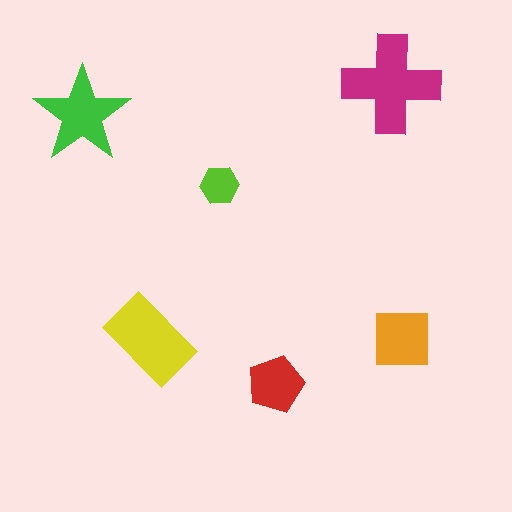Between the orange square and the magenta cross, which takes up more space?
The magenta cross.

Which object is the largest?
The magenta cross.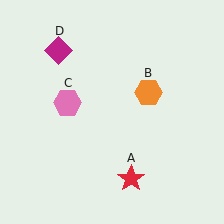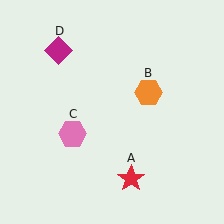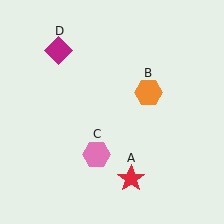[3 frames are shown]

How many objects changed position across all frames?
1 object changed position: pink hexagon (object C).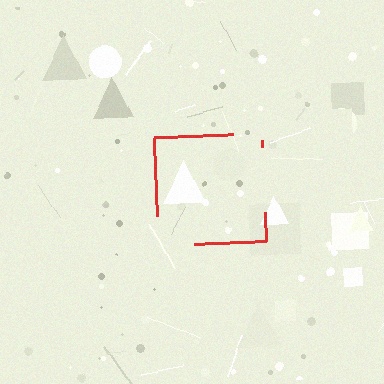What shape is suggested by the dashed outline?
The dashed outline suggests a square.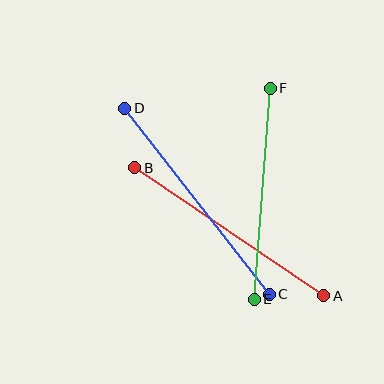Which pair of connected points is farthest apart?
Points C and D are farthest apart.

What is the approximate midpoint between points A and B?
The midpoint is at approximately (229, 232) pixels.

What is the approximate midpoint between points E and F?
The midpoint is at approximately (262, 194) pixels.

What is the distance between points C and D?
The distance is approximately 235 pixels.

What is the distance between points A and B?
The distance is approximately 228 pixels.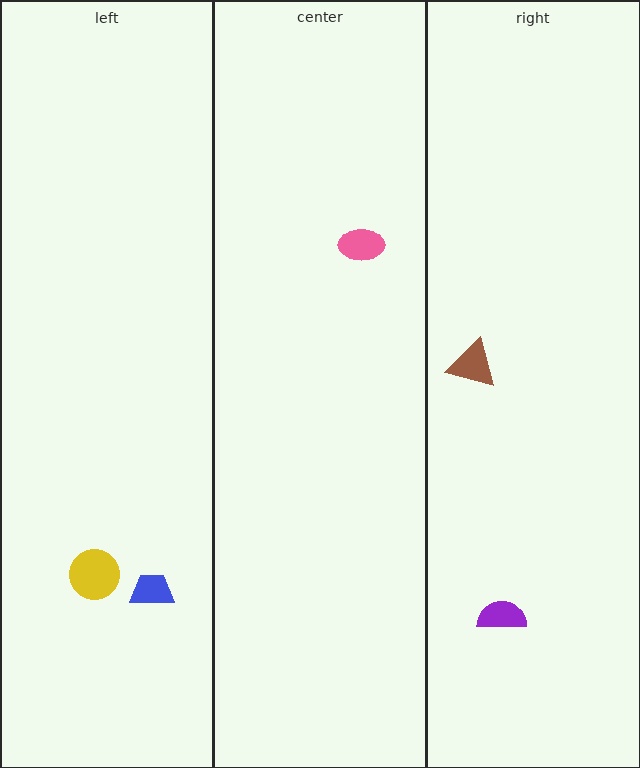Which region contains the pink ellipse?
The center region.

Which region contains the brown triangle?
The right region.